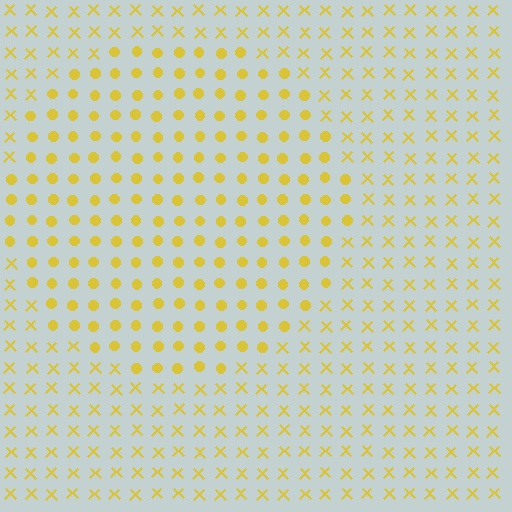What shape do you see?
I see a circle.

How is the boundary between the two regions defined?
The boundary is defined by a change in element shape: circles inside vs. X marks outside. All elements share the same color and spacing.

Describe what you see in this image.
The image is filled with small yellow elements arranged in a uniform grid. A circle-shaped region contains circles, while the surrounding area contains X marks. The boundary is defined purely by the change in element shape.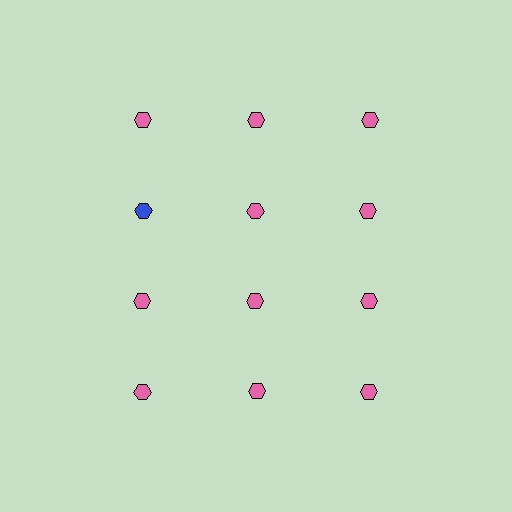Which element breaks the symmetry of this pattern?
The blue hexagon in the second row, leftmost column breaks the symmetry. All other shapes are pink hexagons.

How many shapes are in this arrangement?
There are 12 shapes arranged in a grid pattern.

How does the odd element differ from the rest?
It has a different color: blue instead of pink.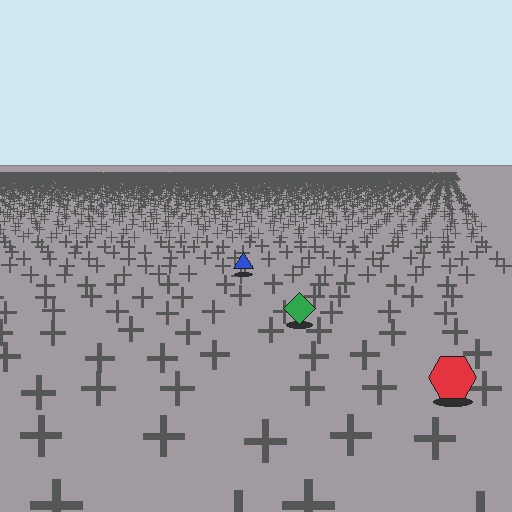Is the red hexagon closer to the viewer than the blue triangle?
Yes. The red hexagon is closer — you can tell from the texture gradient: the ground texture is coarser near it.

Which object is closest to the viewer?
The red hexagon is closest. The texture marks near it are larger and more spread out.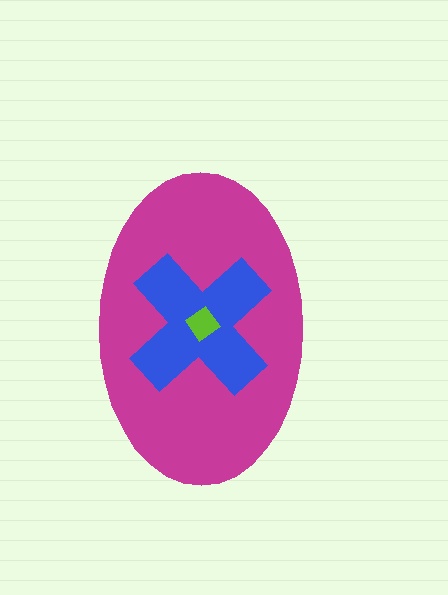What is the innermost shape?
The lime diamond.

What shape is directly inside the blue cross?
The lime diamond.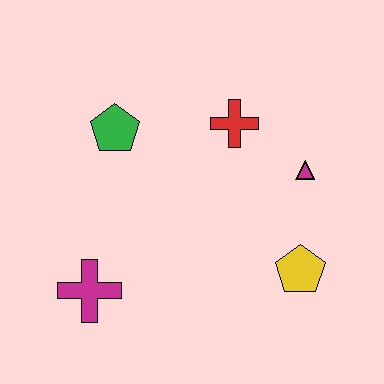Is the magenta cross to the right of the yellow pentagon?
No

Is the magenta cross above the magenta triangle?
No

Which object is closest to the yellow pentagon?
The magenta triangle is closest to the yellow pentagon.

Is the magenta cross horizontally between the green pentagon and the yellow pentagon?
No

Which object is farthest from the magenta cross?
The magenta triangle is farthest from the magenta cross.